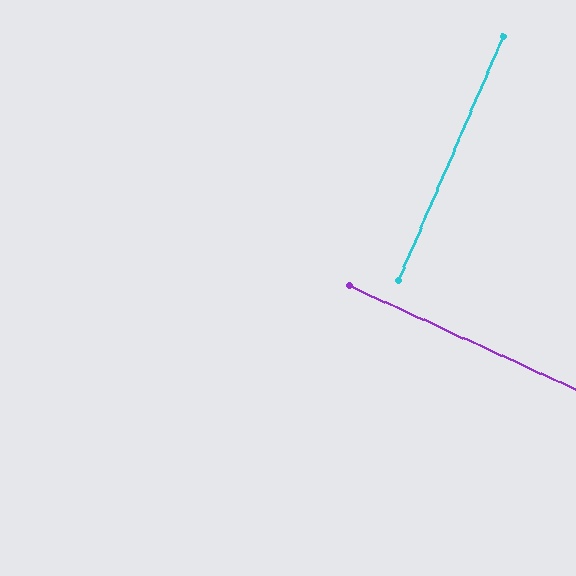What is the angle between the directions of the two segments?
Approximately 89 degrees.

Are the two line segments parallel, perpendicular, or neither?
Perpendicular — they meet at approximately 89°.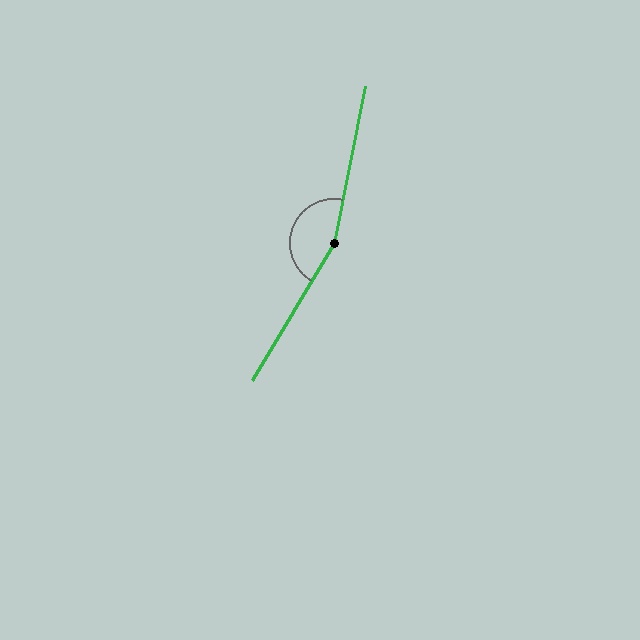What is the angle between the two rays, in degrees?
Approximately 160 degrees.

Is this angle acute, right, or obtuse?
It is obtuse.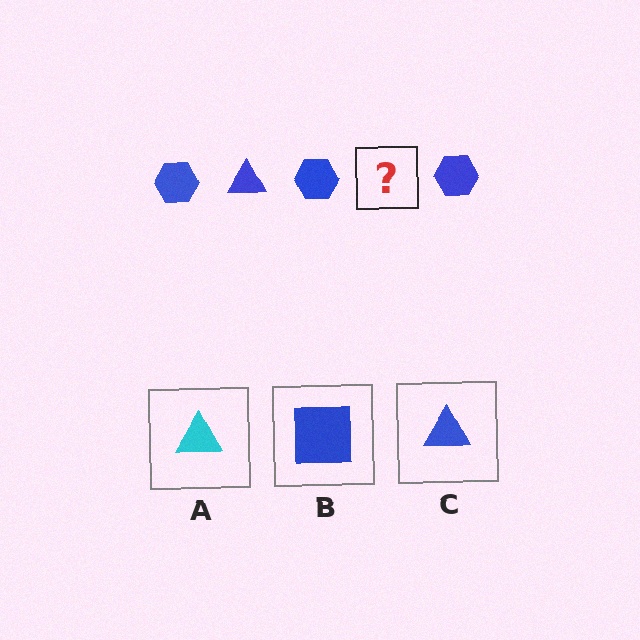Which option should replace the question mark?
Option C.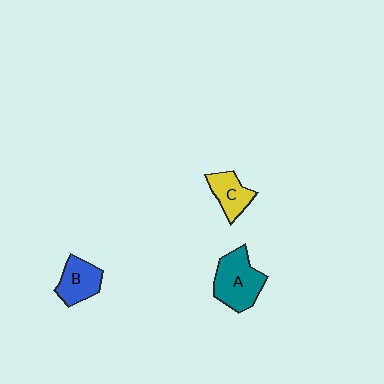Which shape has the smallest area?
Shape C (yellow).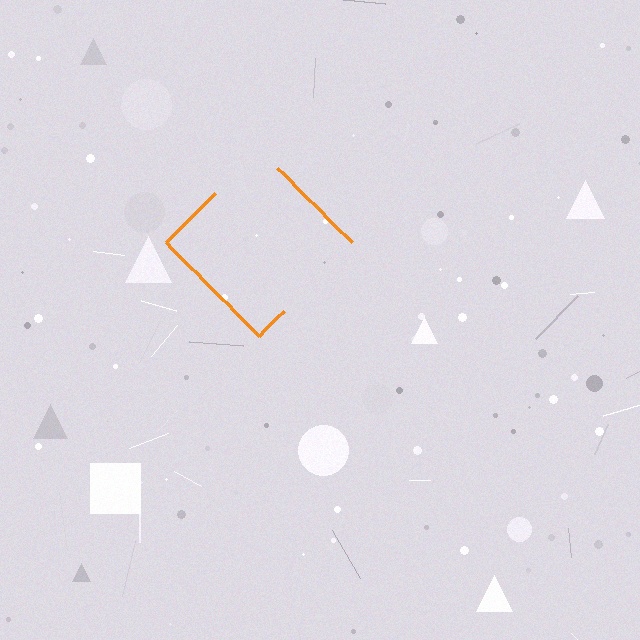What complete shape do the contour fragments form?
The contour fragments form a diamond.